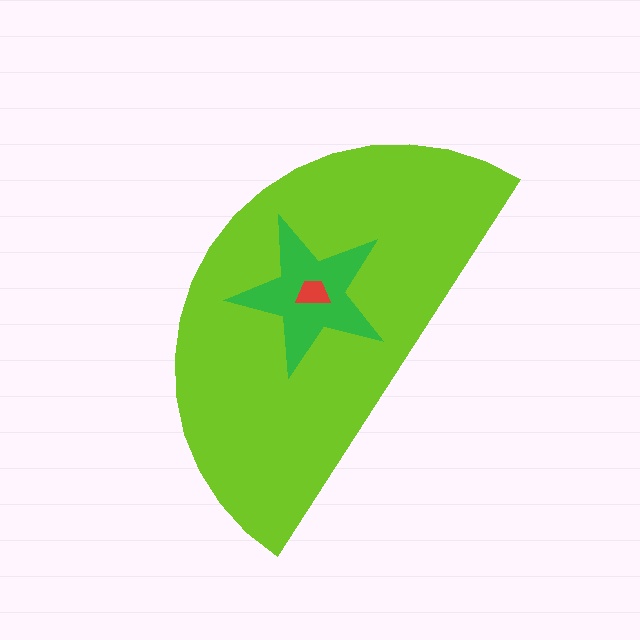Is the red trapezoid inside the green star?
Yes.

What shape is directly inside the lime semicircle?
The green star.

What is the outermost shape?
The lime semicircle.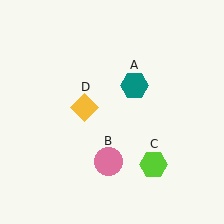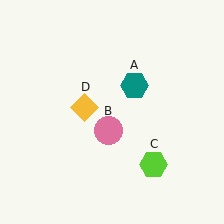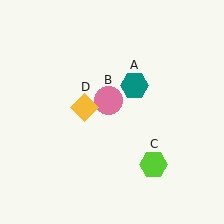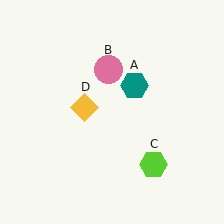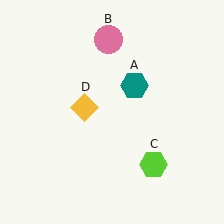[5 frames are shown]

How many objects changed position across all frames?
1 object changed position: pink circle (object B).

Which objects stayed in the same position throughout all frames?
Teal hexagon (object A) and lime hexagon (object C) and yellow diamond (object D) remained stationary.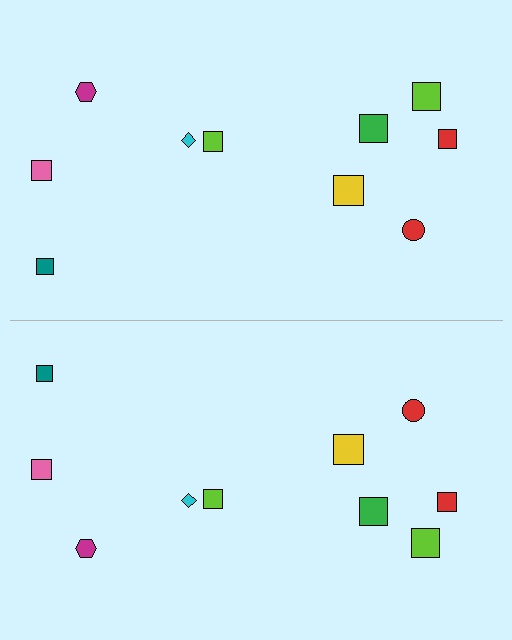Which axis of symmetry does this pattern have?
The pattern has a horizontal axis of symmetry running through the center of the image.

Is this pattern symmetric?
Yes, this pattern has bilateral (reflection) symmetry.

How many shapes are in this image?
There are 20 shapes in this image.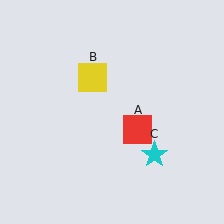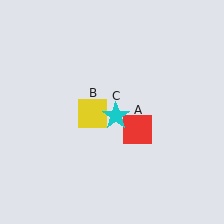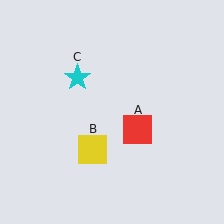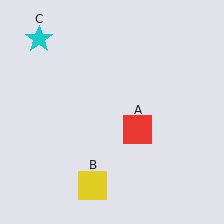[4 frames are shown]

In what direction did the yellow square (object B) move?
The yellow square (object B) moved down.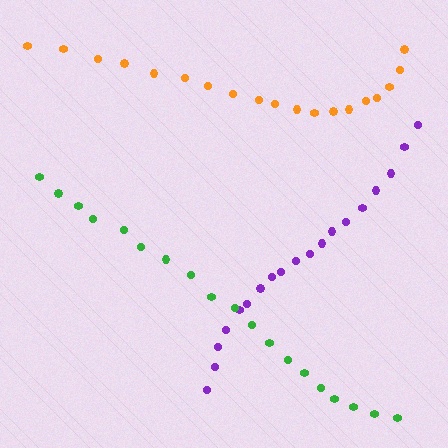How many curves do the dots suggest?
There are 3 distinct paths.